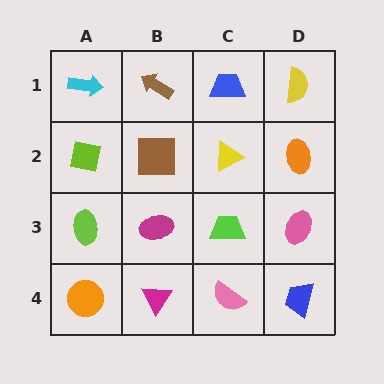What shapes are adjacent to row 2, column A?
A cyan arrow (row 1, column A), a lime ellipse (row 3, column A), a brown square (row 2, column B).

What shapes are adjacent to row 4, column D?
A pink ellipse (row 3, column D), a pink semicircle (row 4, column C).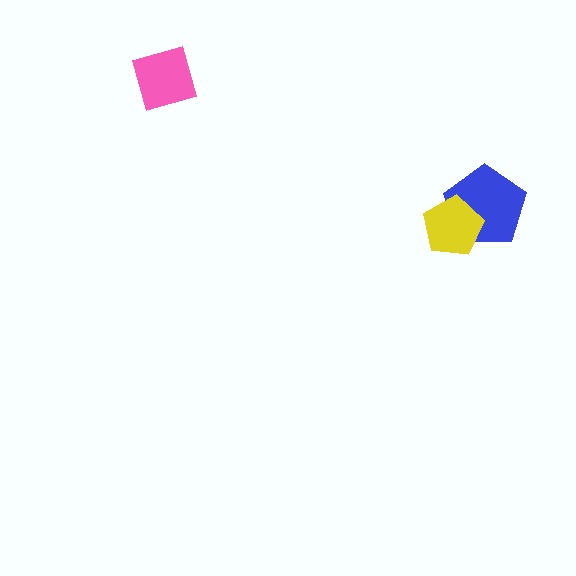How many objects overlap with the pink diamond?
0 objects overlap with the pink diamond.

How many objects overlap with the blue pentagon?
1 object overlaps with the blue pentagon.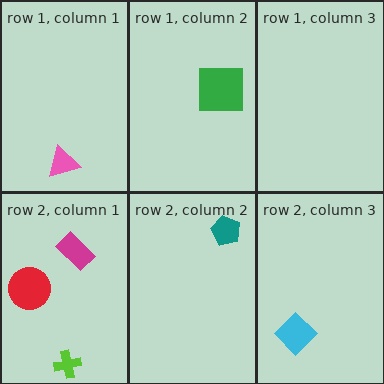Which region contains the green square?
The row 1, column 2 region.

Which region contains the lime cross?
The row 2, column 1 region.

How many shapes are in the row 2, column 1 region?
3.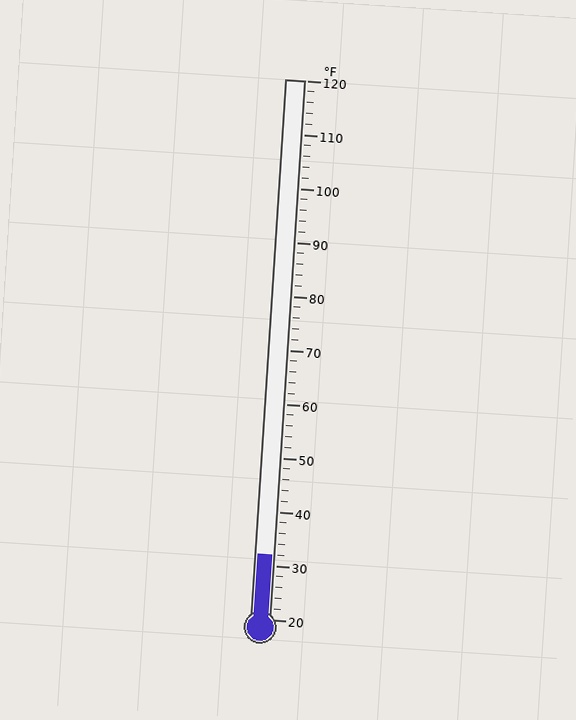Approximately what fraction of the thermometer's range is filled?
The thermometer is filled to approximately 10% of its range.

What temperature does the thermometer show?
The thermometer shows approximately 32°F.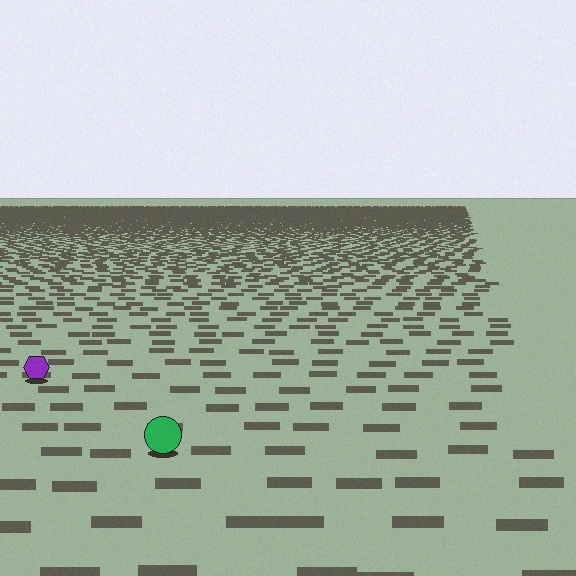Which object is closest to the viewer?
The green circle is closest. The texture marks near it are larger and more spread out.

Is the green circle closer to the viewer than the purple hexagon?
Yes. The green circle is closer — you can tell from the texture gradient: the ground texture is coarser near it.